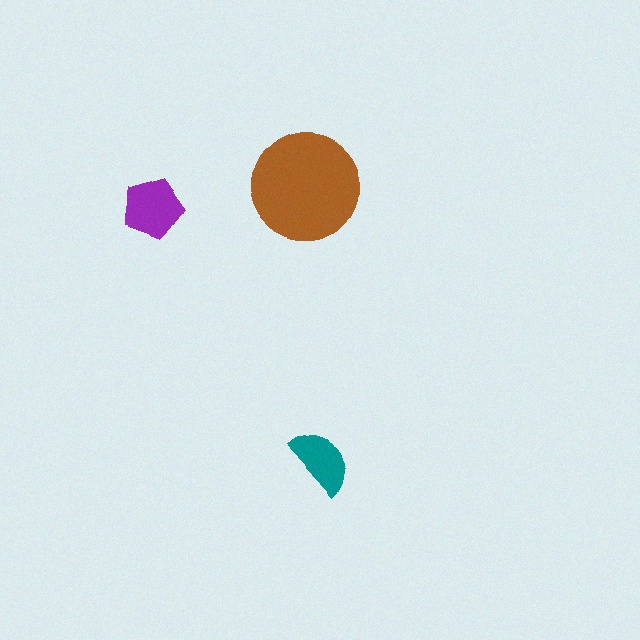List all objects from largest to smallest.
The brown circle, the purple pentagon, the teal semicircle.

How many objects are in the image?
There are 3 objects in the image.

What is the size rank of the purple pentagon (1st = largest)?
2nd.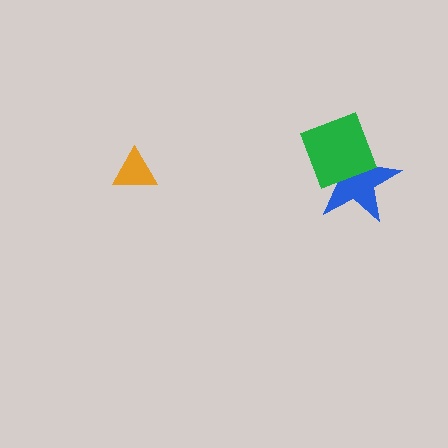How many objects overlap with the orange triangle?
0 objects overlap with the orange triangle.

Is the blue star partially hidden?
Yes, it is partially covered by another shape.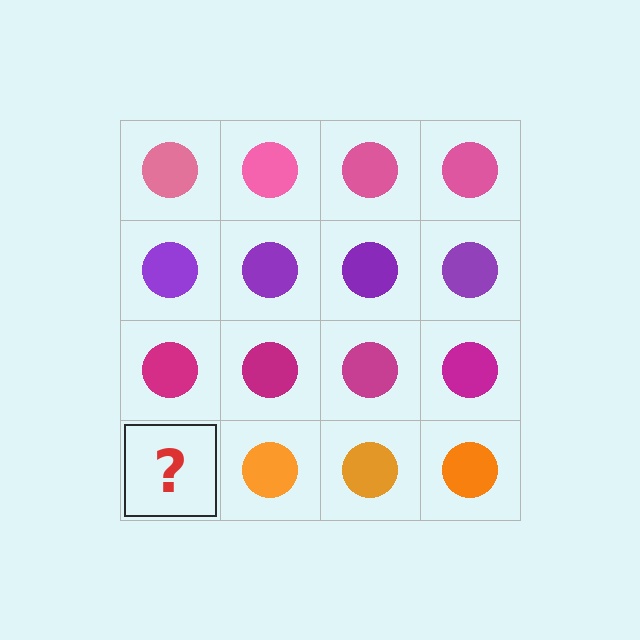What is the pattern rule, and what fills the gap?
The rule is that each row has a consistent color. The gap should be filled with an orange circle.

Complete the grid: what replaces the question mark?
The question mark should be replaced with an orange circle.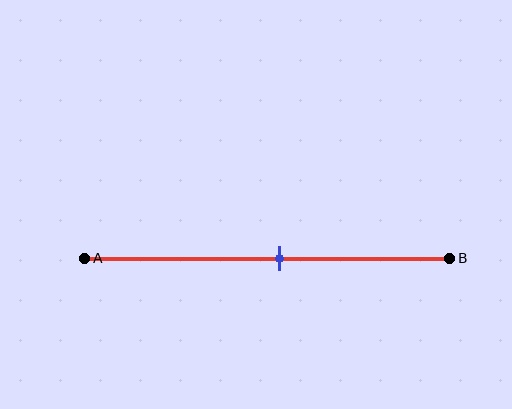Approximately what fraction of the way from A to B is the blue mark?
The blue mark is approximately 55% of the way from A to B.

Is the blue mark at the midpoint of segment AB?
No, the mark is at about 55% from A, not at the 50% midpoint.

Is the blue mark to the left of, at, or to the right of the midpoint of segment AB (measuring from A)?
The blue mark is to the right of the midpoint of segment AB.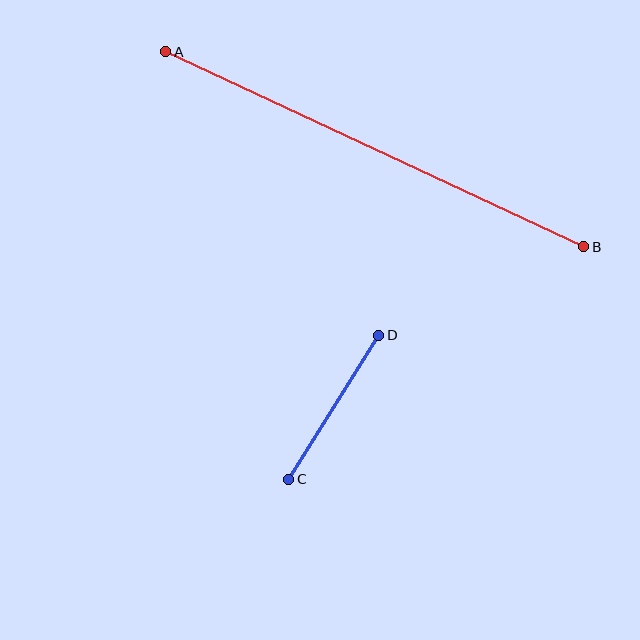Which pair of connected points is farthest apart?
Points A and B are farthest apart.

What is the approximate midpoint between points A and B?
The midpoint is at approximately (375, 149) pixels.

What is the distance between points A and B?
The distance is approximately 461 pixels.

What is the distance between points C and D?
The distance is approximately 170 pixels.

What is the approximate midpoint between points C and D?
The midpoint is at approximately (334, 407) pixels.